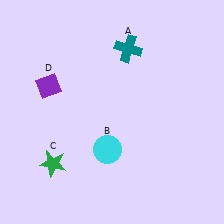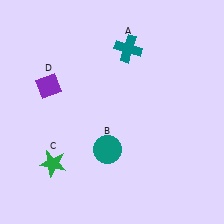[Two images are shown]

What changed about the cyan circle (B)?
In Image 1, B is cyan. In Image 2, it changed to teal.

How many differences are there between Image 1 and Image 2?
There is 1 difference between the two images.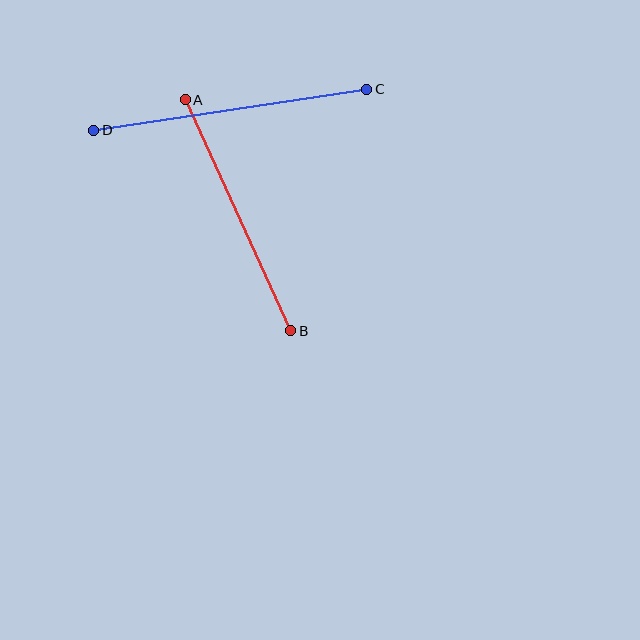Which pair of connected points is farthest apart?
Points C and D are farthest apart.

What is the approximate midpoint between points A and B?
The midpoint is at approximately (238, 215) pixels.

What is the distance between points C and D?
The distance is approximately 276 pixels.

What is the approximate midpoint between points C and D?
The midpoint is at approximately (230, 110) pixels.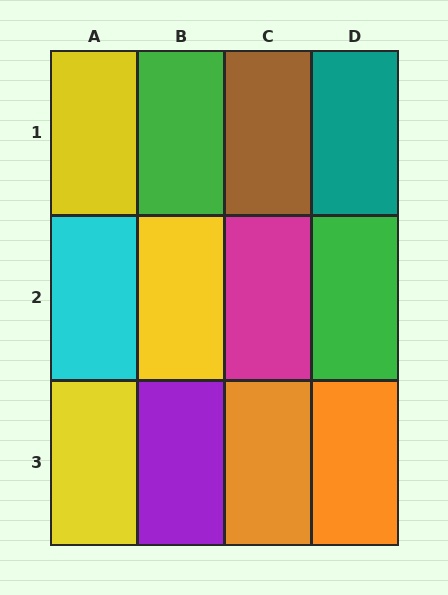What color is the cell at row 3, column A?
Yellow.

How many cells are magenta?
1 cell is magenta.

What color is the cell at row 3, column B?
Purple.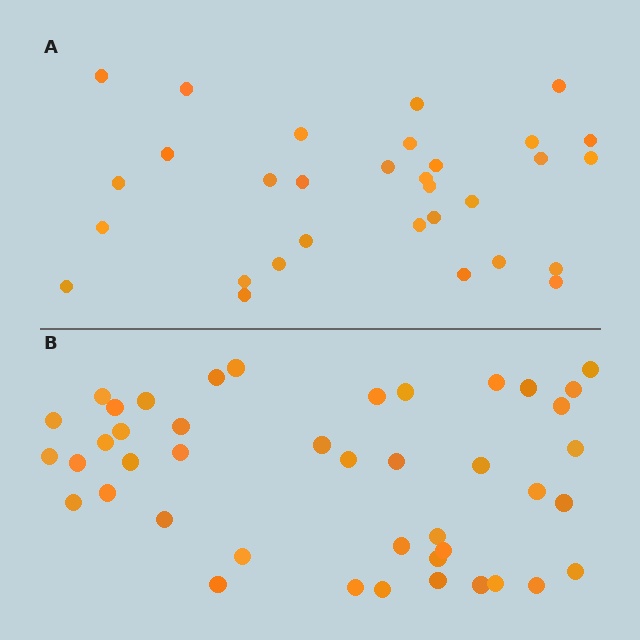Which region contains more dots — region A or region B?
Region B (the bottom region) has more dots.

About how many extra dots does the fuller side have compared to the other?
Region B has roughly 12 or so more dots than region A.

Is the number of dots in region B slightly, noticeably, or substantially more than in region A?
Region B has noticeably more, but not dramatically so. The ratio is roughly 1.4 to 1.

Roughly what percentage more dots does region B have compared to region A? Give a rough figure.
About 40% more.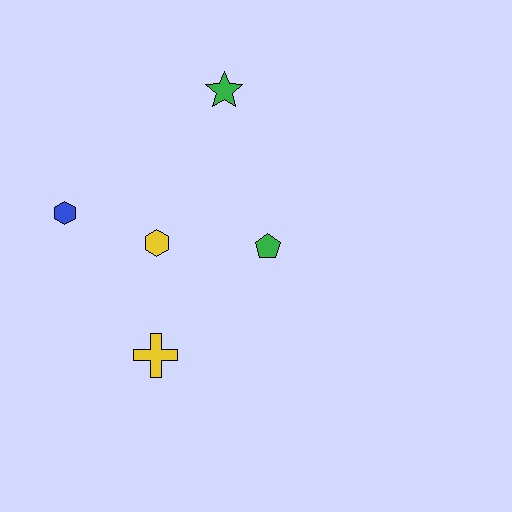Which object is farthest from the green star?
The yellow cross is farthest from the green star.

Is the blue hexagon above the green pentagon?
Yes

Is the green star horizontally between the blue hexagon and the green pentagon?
Yes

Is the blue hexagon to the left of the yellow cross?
Yes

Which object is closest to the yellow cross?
The yellow hexagon is closest to the yellow cross.